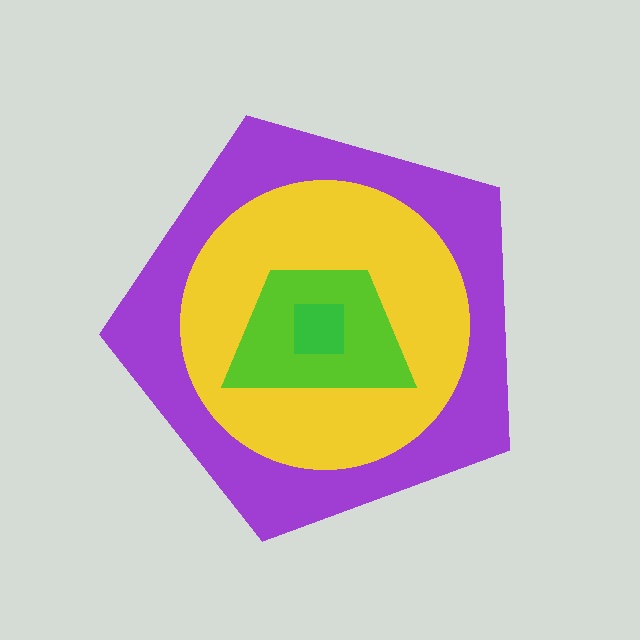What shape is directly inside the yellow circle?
The lime trapezoid.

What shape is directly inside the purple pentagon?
The yellow circle.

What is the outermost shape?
The purple pentagon.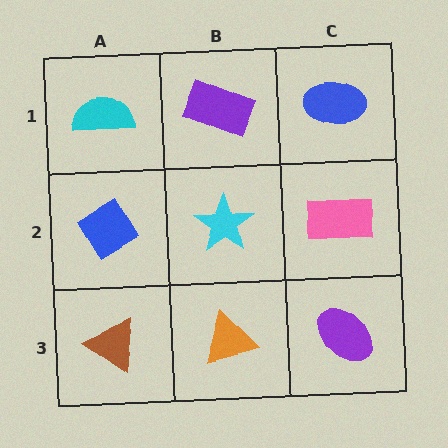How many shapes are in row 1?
3 shapes.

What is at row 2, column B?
A cyan star.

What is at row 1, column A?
A cyan semicircle.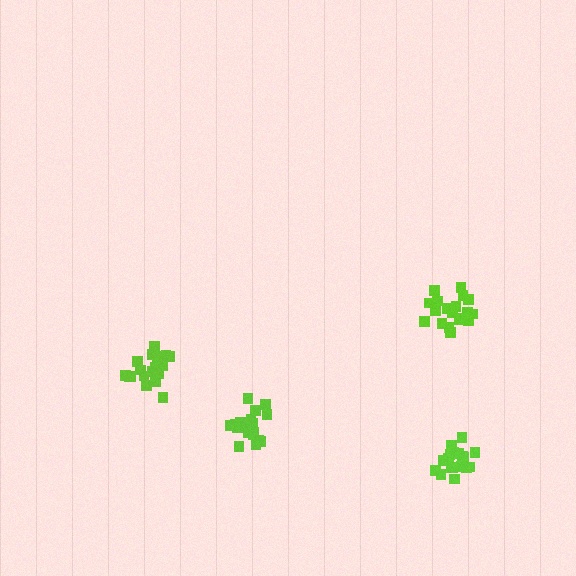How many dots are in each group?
Group 1: 20 dots, Group 2: 20 dots, Group 3: 19 dots, Group 4: 18 dots (77 total).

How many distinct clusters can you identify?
There are 4 distinct clusters.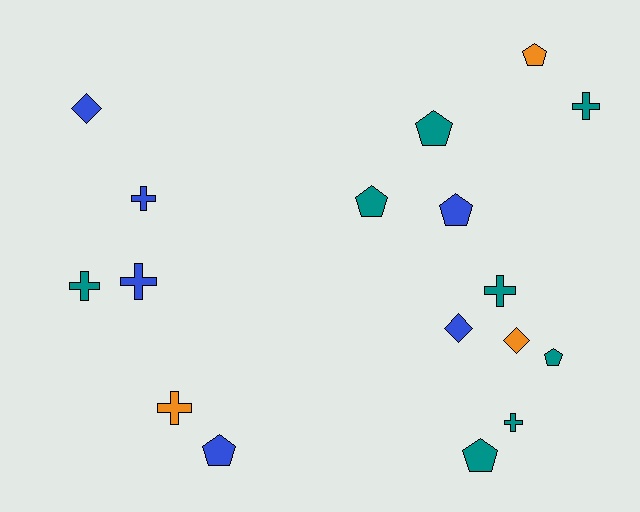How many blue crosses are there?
There are 2 blue crosses.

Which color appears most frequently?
Teal, with 8 objects.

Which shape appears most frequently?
Pentagon, with 7 objects.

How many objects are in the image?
There are 17 objects.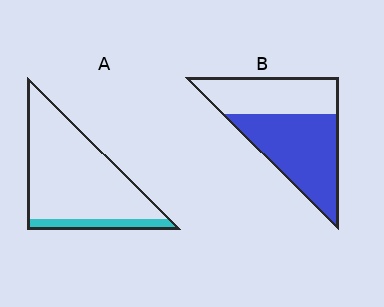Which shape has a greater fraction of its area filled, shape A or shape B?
Shape B.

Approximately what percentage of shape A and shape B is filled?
A is approximately 15% and B is approximately 60%.